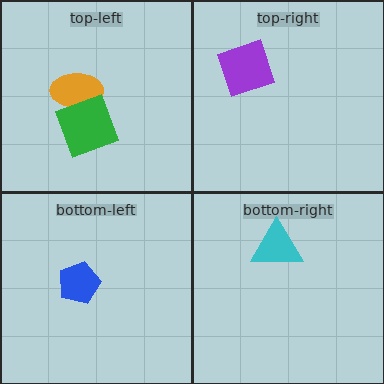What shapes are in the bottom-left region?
The blue pentagon.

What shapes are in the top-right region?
The purple diamond.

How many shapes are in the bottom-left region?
1.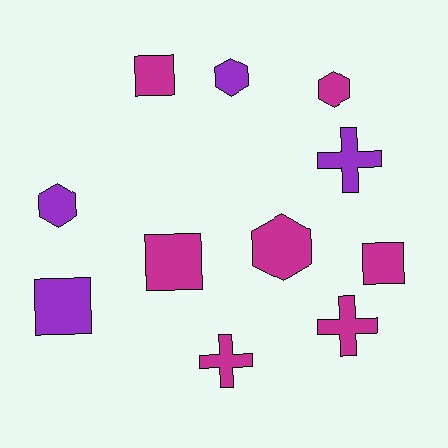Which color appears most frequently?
Magenta, with 7 objects.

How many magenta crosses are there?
There are 2 magenta crosses.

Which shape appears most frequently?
Hexagon, with 4 objects.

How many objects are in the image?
There are 11 objects.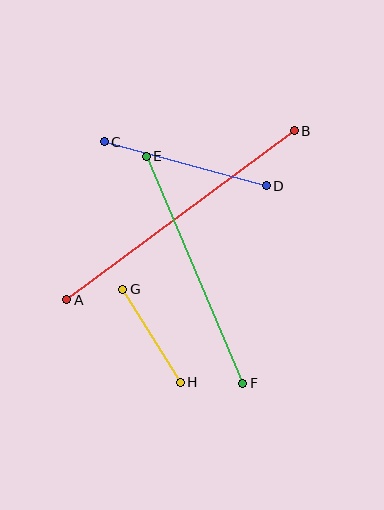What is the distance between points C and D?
The distance is approximately 168 pixels.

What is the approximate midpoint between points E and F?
The midpoint is at approximately (194, 270) pixels.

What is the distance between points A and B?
The distance is approximately 283 pixels.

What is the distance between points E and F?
The distance is approximately 246 pixels.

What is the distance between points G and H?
The distance is approximately 109 pixels.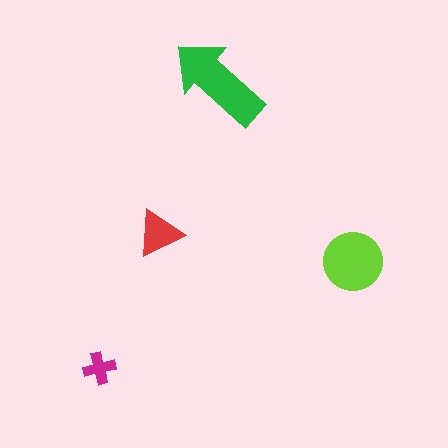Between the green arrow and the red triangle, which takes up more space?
The green arrow.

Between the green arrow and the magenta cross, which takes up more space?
The green arrow.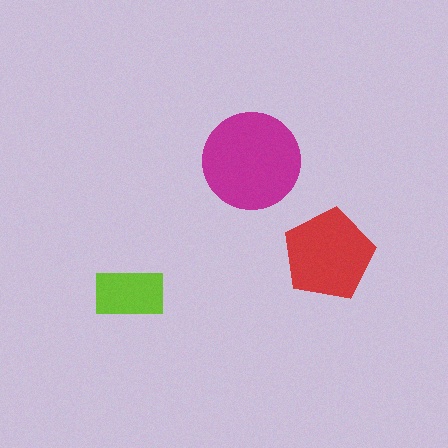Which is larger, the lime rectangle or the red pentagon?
The red pentagon.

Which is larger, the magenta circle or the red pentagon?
The magenta circle.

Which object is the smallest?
The lime rectangle.